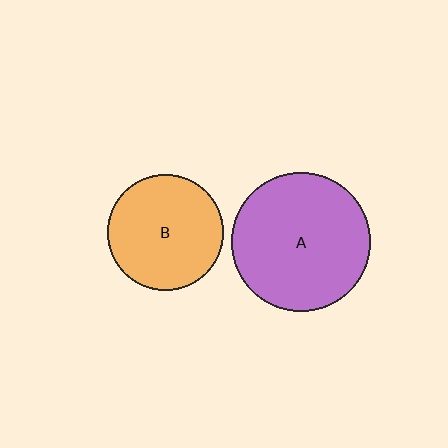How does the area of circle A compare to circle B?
Approximately 1.4 times.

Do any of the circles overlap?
No, none of the circles overlap.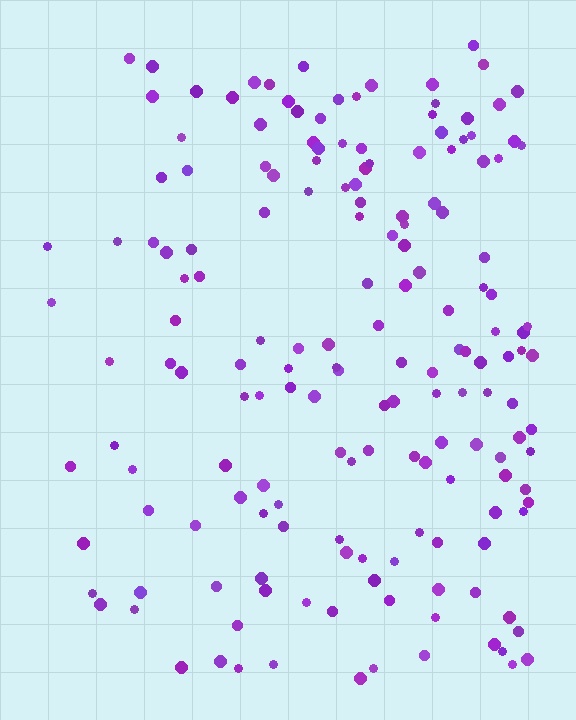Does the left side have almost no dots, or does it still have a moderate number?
Still a moderate number, just noticeably fewer than the right.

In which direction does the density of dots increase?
From left to right, with the right side densest.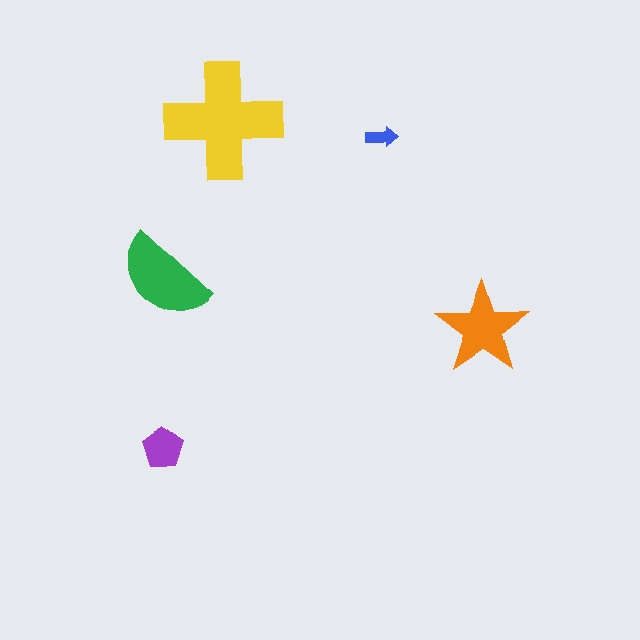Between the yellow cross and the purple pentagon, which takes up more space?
The yellow cross.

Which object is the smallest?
The blue arrow.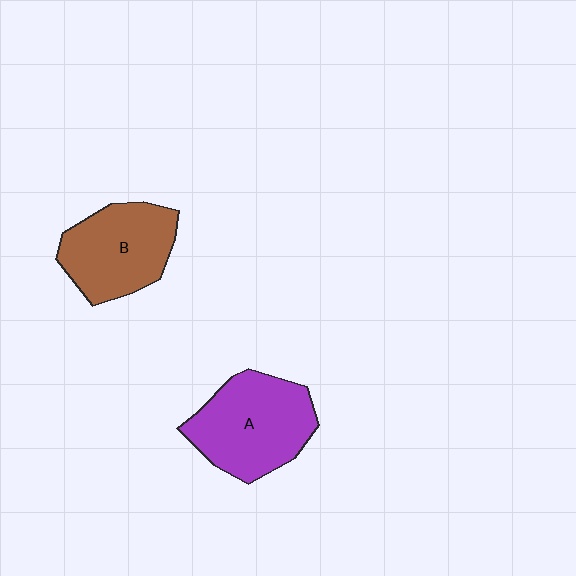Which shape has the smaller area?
Shape B (brown).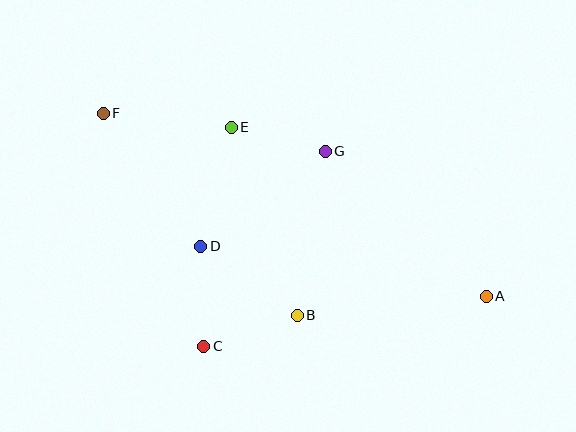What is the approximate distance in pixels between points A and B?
The distance between A and B is approximately 190 pixels.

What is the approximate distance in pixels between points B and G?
The distance between B and G is approximately 167 pixels.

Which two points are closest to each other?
Points E and G are closest to each other.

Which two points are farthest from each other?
Points A and F are farthest from each other.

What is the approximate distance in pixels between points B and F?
The distance between B and F is approximately 280 pixels.